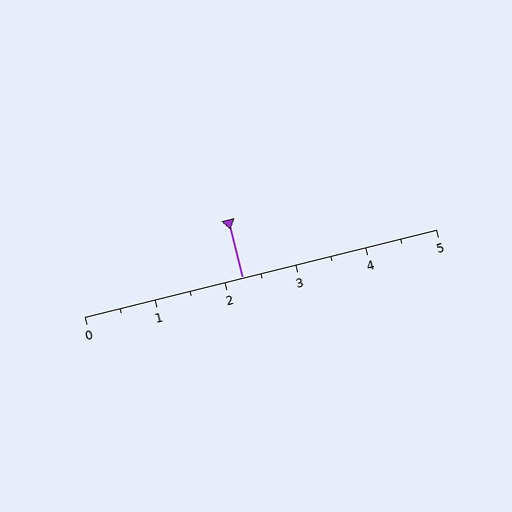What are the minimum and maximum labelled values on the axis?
The axis runs from 0 to 5.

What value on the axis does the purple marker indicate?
The marker indicates approximately 2.2.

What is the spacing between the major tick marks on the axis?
The major ticks are spaced 1 apart.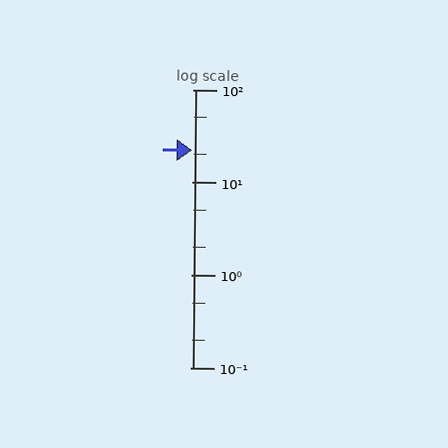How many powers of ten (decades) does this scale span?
The scale spans 3 decades, from 0.1 to 100.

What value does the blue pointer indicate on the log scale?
The pointer indicates approximately 22.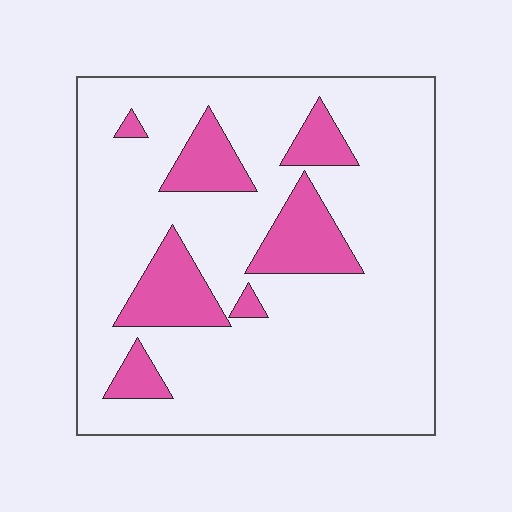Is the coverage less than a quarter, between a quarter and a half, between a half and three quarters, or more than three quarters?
Less than a quarter.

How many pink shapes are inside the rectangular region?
7.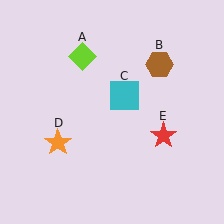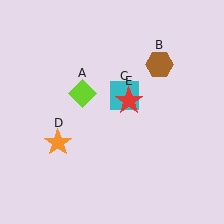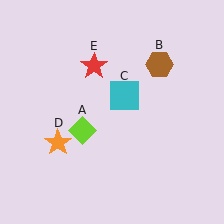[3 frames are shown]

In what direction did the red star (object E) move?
The red star (object E) moved up and to the left.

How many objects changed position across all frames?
2 objects changed position: lime diamond (object A), red star (object E).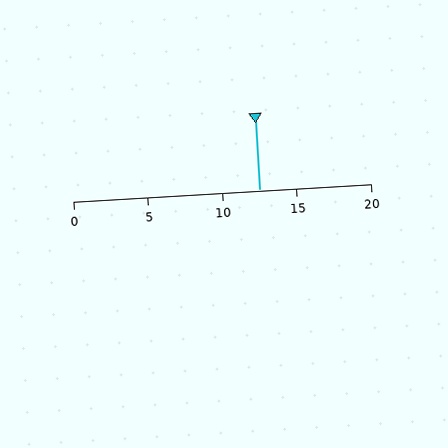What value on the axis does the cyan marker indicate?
The marker indicates approximately 12.5.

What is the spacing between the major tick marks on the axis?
The major ticks are spaced 5 apart.